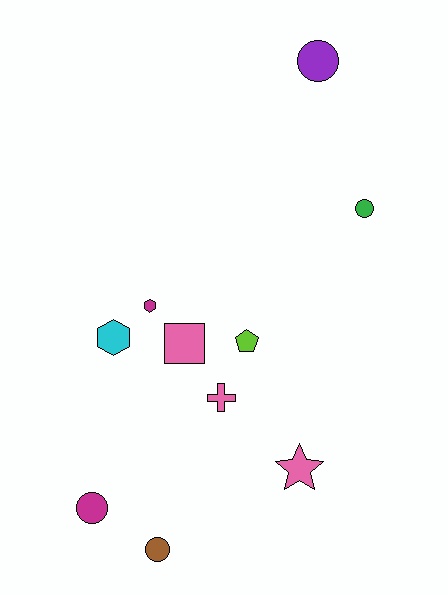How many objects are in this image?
There are 10 objects.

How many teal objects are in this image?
There are no teal objects.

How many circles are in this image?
There are 4 circles.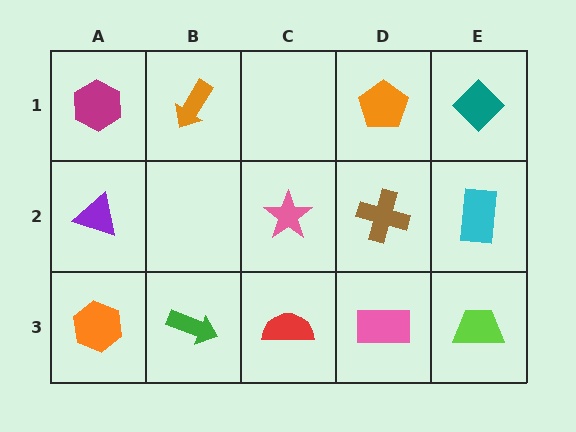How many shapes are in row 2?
4 shapes.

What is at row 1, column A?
A magenta hexagon.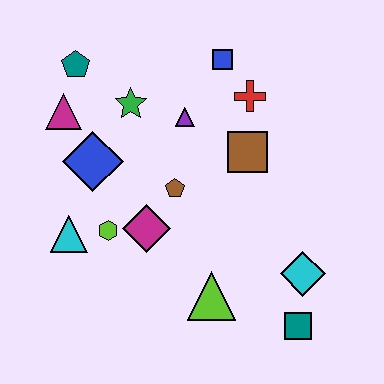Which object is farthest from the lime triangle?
The teal pentagon is farthest from the lime triangle.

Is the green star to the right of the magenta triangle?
Yes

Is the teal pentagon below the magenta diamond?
No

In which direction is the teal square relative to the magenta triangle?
The teal square is to the right of the magenta triangle.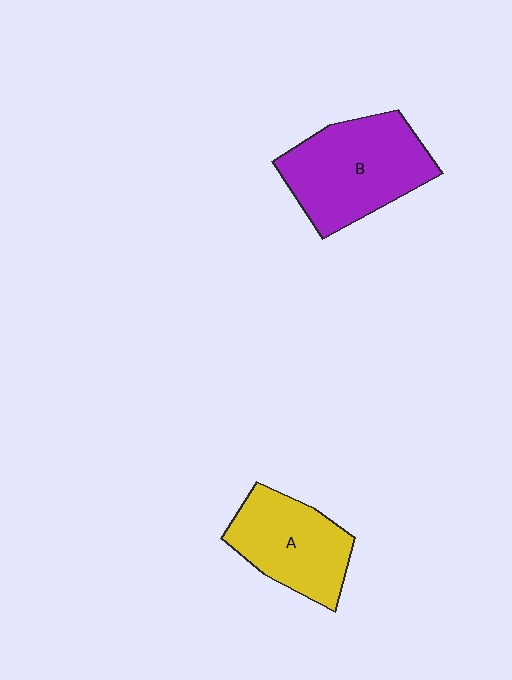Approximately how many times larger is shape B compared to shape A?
Approximately 1.3 times.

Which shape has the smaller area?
Shape A (yellow).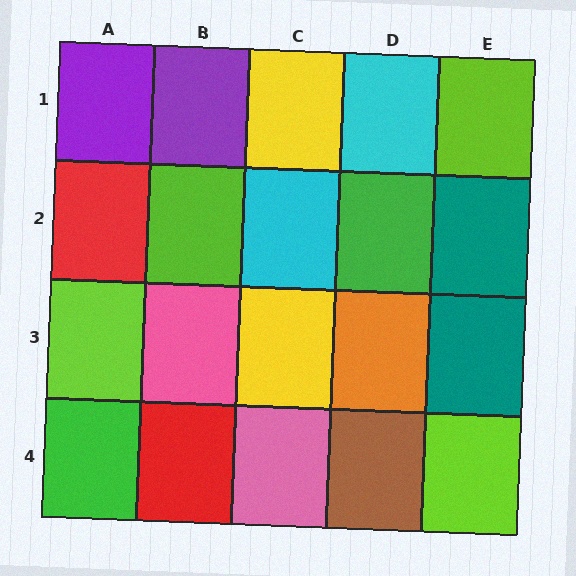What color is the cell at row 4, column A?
Green.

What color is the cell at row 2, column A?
Red.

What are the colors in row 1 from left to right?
Purple, purple, yellow, cyan, lime.